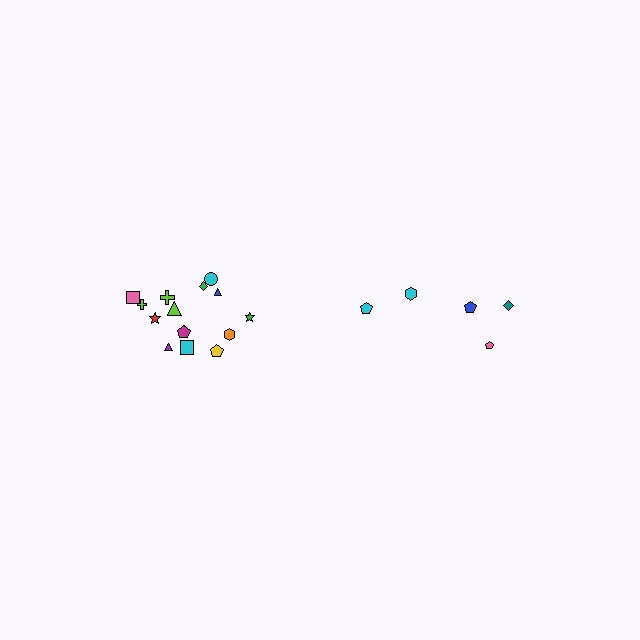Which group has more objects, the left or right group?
The left group.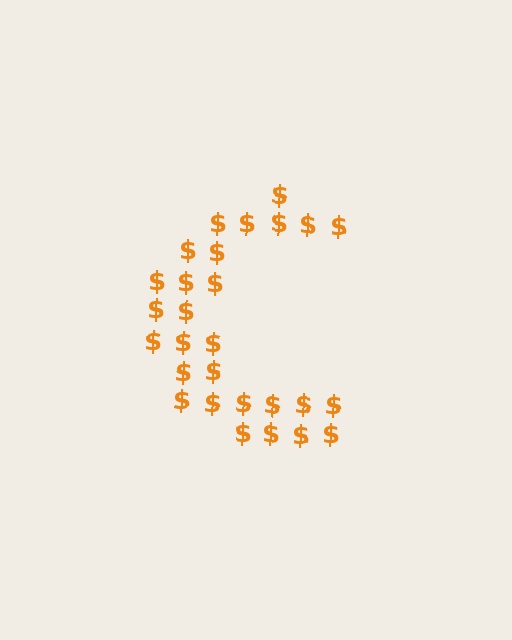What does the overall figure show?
The overall figure shows the letter C.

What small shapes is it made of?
It is made of small dollar signs.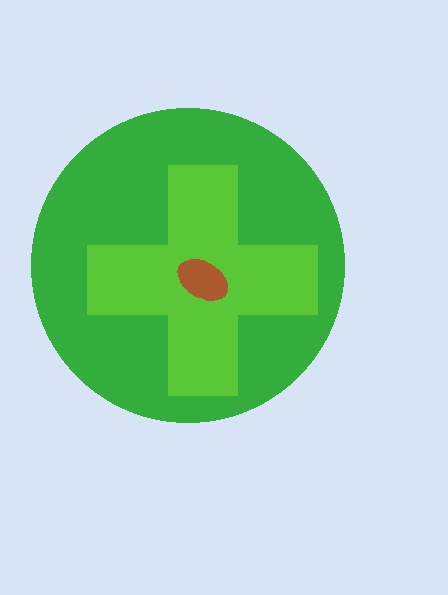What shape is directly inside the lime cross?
The brown ellipse.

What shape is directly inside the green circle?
The lime cross.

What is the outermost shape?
The green circle.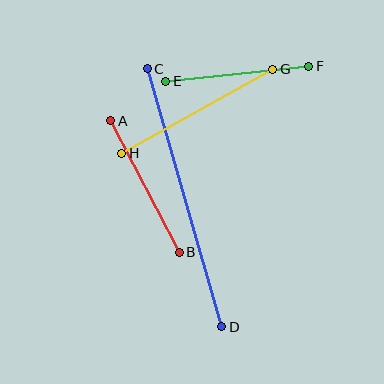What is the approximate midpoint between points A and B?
The midpoint is at approximately (145, 186) pixels.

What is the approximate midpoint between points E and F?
The midpoint is at approximately (237, 74) pixels.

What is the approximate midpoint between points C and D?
The midpoint is at approximately (185, 198) pixels.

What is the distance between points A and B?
The distance is approximately 148 pixels.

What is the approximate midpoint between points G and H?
The midpoint is at approximately (197, 111) pixels.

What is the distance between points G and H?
The distance is approximately 173 pixels.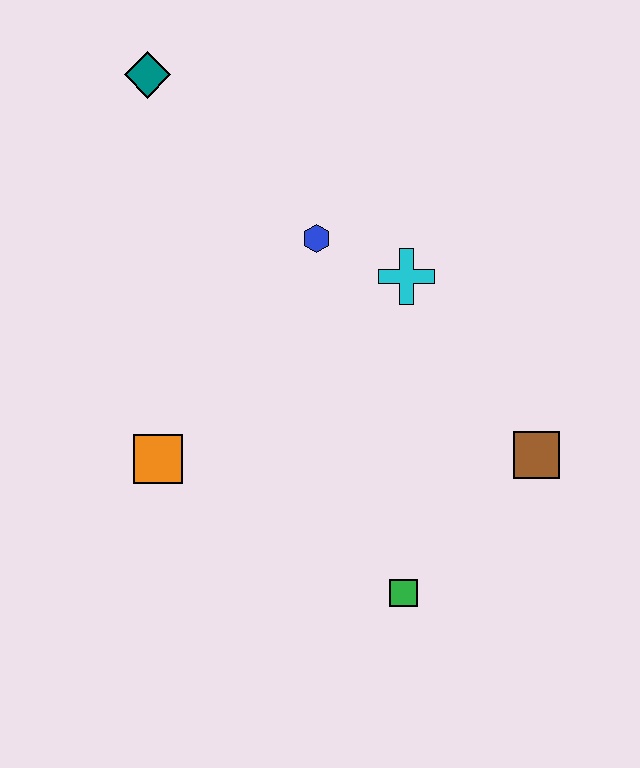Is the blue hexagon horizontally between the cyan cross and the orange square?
Yes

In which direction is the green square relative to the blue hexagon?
The green square is below the blue hexagon.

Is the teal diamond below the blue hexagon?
No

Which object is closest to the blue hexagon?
The cyan cross is closest to the blue hexagon.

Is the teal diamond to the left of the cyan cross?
Yes